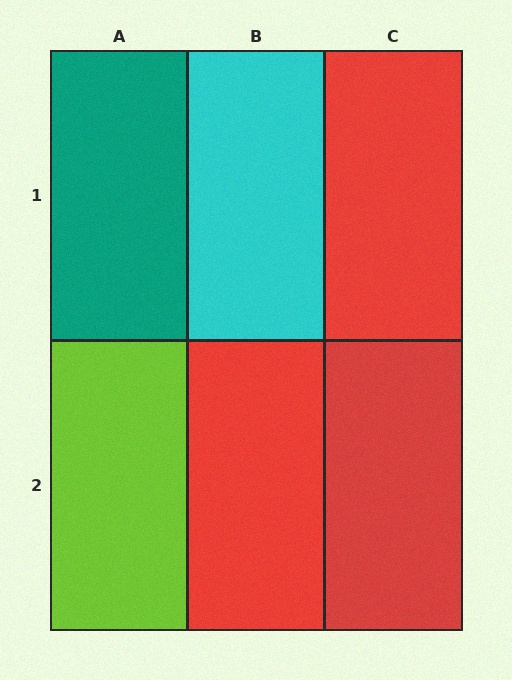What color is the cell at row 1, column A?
Teal.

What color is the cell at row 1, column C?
Red.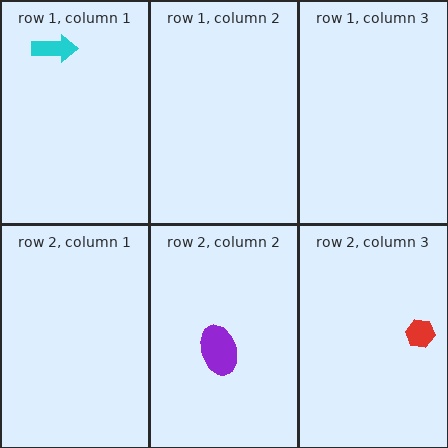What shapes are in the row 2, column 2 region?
The purple ellipse.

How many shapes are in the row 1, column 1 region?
1.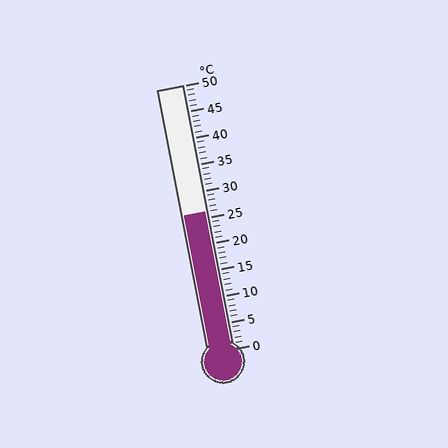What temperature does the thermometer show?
The thermometer shows approximately 26°C.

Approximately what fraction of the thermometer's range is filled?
The thermometer is filled to approximately 50% of its range.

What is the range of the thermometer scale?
The thermometer scale ranges from 0°C to 50°C.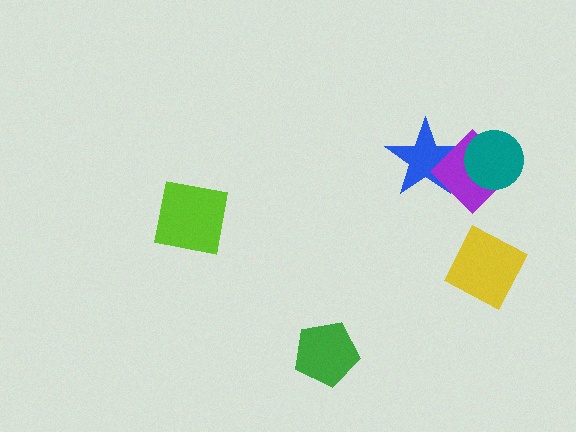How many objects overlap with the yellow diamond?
0 objects overlap with the yellow diamond.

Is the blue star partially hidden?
Yes, it is partially covered by another shape.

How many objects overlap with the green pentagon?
0 objects overlap with the green pentagon.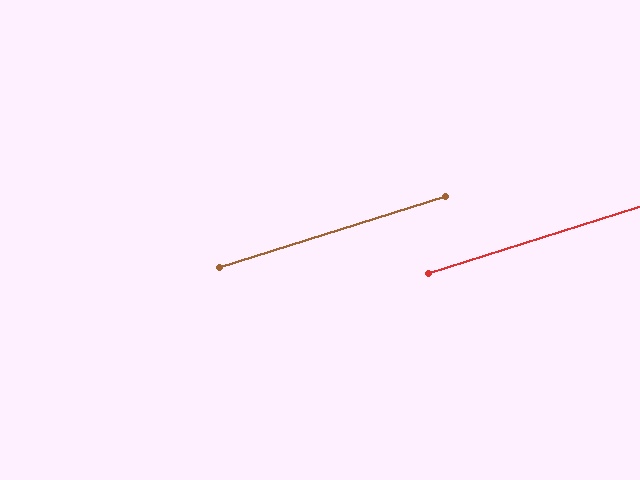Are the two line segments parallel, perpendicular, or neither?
Parallel — their directions differ by only 0.2°.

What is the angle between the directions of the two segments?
Approximately 0 degrees.